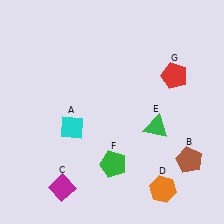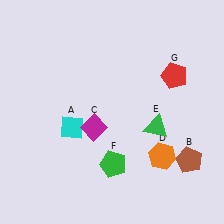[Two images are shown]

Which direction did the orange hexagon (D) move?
The orange hexagon (D) moved up.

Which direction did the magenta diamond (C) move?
The magenta diamond (C) moved up.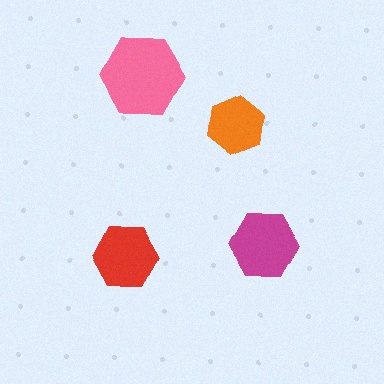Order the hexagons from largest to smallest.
the pink one, the magenta one, the red one, the orange one.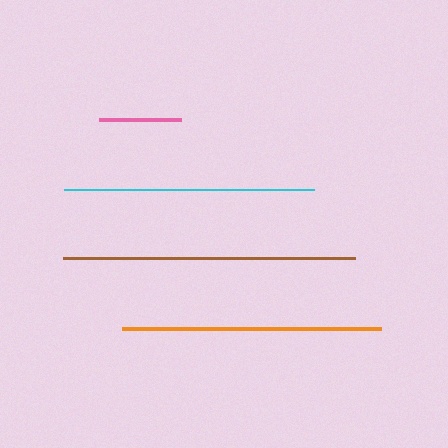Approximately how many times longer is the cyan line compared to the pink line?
The cyan line is approximately 3.0 times the length of the pink line.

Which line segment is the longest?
The brown line is the longest at approximately 293 pixels.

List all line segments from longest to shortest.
From longest to shortest: brown, orange, cyan, pink.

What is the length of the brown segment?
The brown segment is approximately 293 pixels long.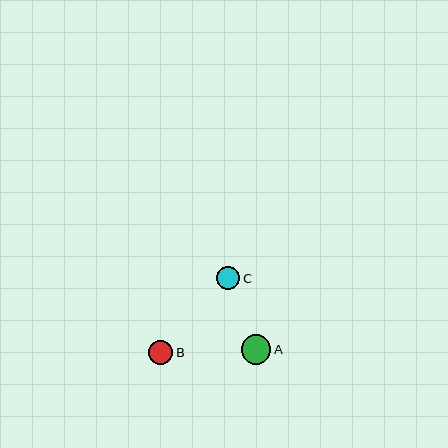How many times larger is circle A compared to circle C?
Circle A is approximately 1.3 times the size of circle C.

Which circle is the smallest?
Circle C is the smallest with a size of approximately 23 pixels.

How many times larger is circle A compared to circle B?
Circle A is approximately 1.2 times the size of circle B.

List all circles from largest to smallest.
From largest to smallest: A, B, C.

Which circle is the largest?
Circle A is the largest with a size of approximately 30 pixels.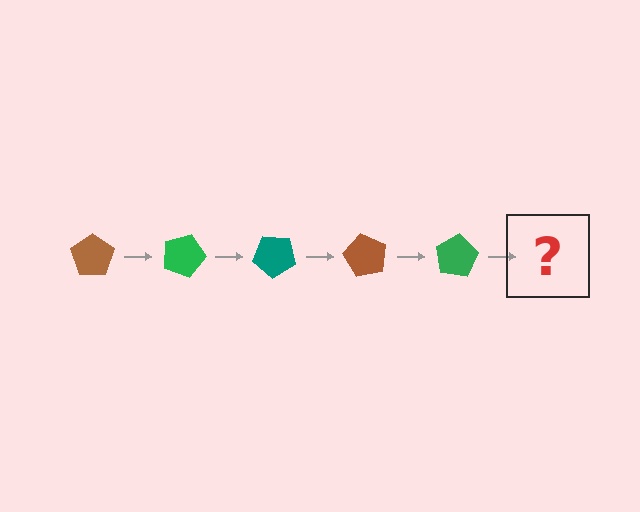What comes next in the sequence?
The next element should be a teal pentagon, rotated 100 degrees from the start.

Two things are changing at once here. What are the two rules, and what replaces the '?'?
The two rules are that it rotates 20 degrees each step and the color cycles through brown, green, and teal. The '?' should be a teal pentagon, rotated 100 degrees from the start.